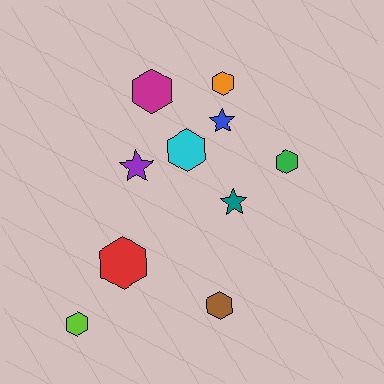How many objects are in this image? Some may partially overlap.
There are 10 objects.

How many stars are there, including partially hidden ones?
There are 3 stars.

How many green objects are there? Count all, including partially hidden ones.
There is 1 green object.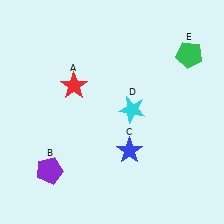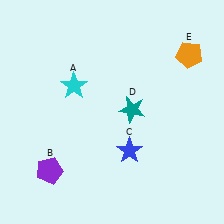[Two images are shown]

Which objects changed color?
A changed from red to cyan. D changed from cyan to teal. E changed from green to orange.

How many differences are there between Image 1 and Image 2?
There are 3 differences between the two images.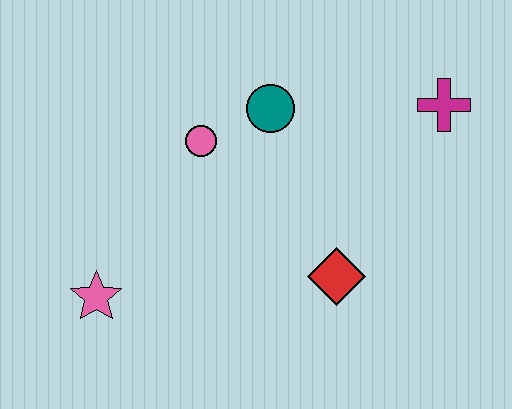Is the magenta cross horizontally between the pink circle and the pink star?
No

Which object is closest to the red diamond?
The teal circle is closest to the red diamond.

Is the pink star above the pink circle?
No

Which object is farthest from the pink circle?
The magenta cross is farthest from the pink circle.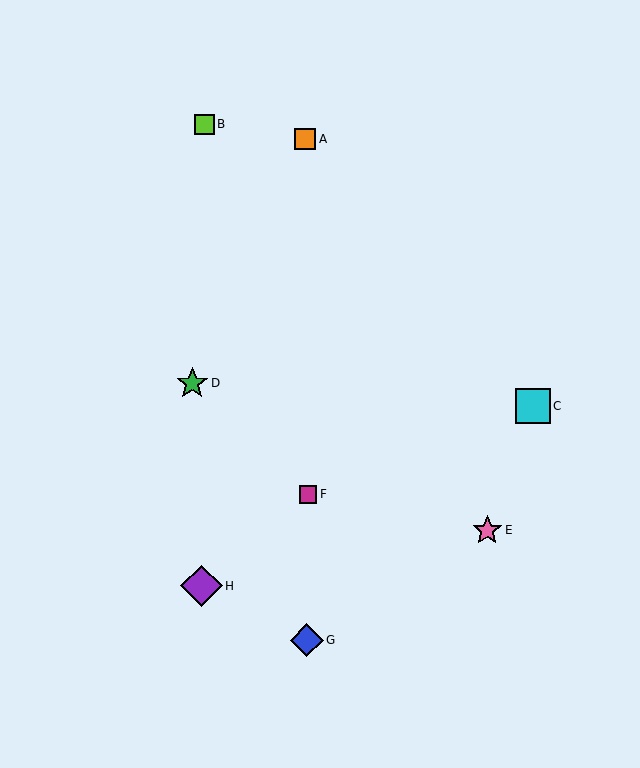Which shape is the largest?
The purple diamond (labeled H) is the largest.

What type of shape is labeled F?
Shape F is a magenta square.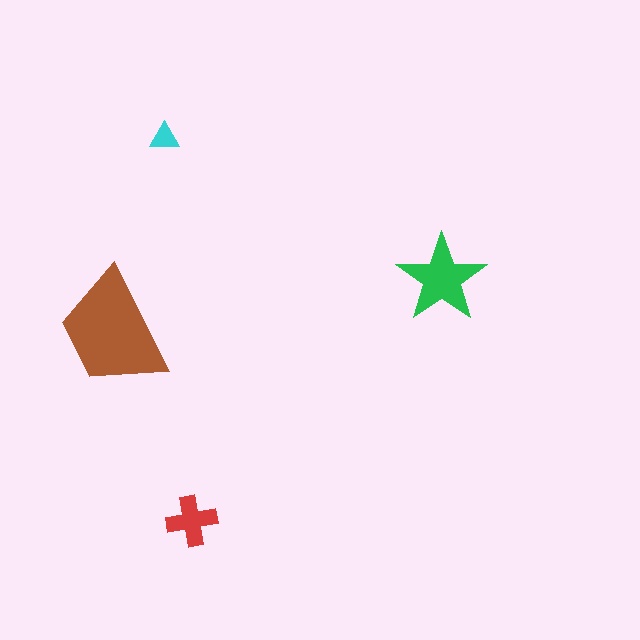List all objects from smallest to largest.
The cyan triangle, the red cross, the green star, the brown trapezoid.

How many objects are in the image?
There are 4 objects in the image.